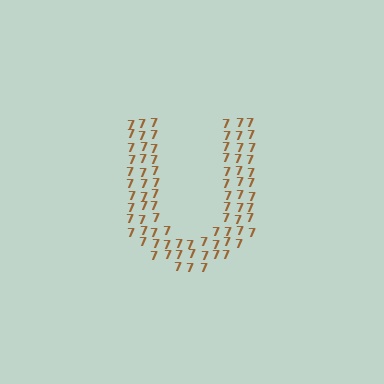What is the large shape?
The large shape is the letter U.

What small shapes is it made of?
It is made of small digit 7's.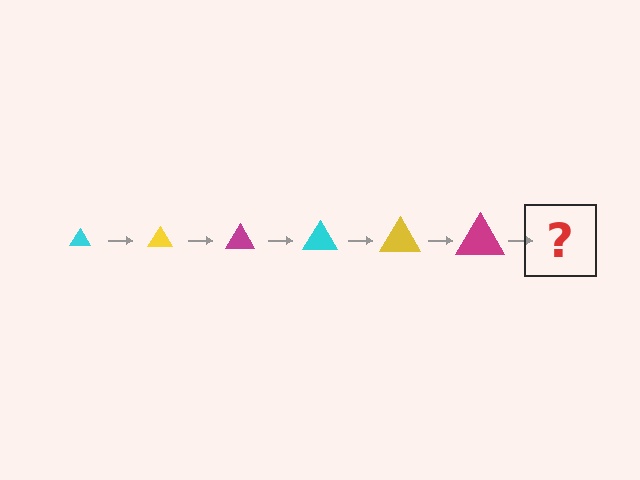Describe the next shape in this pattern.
It should be a cyan triangle, larger than the previous one.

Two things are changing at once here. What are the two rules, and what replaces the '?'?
The two rules are that the triangle grows larger each step and the color cycles through cyan, yellow, and magenta. The '?' should be a cyan triangle, larger than the previous one.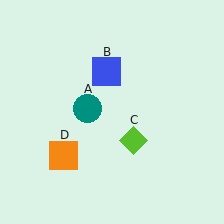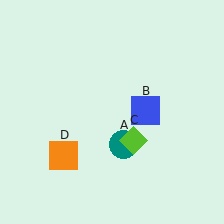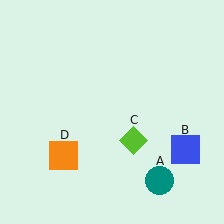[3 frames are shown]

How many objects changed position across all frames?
2 objects changed position: teal circle (object A), blue square (object B).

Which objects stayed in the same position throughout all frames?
Lime diamond (object C) and orange square (object D) remained stationary.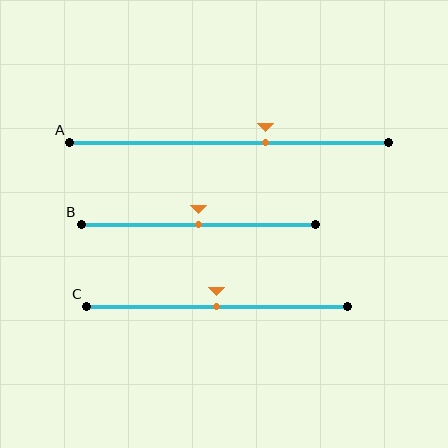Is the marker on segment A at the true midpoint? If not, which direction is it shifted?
No, the marker on segment A is shifted to the right by about 12% of the segment length.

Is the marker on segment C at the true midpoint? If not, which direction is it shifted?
Yes, the marker on segment C is at the true midpoint.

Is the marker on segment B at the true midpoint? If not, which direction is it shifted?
Yes, the marker on segment B is at the true midpoint.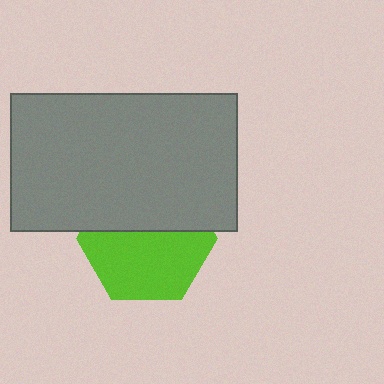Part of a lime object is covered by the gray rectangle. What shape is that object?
It is a hexagon.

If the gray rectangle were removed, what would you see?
You would see the complete lime hexagon.